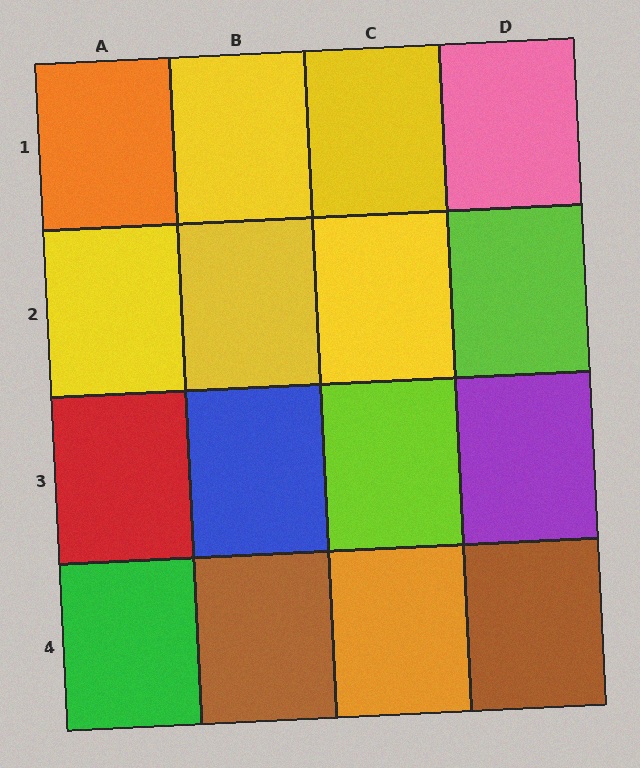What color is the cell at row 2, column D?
Lime.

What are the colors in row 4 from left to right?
Green, brown, orange, brown.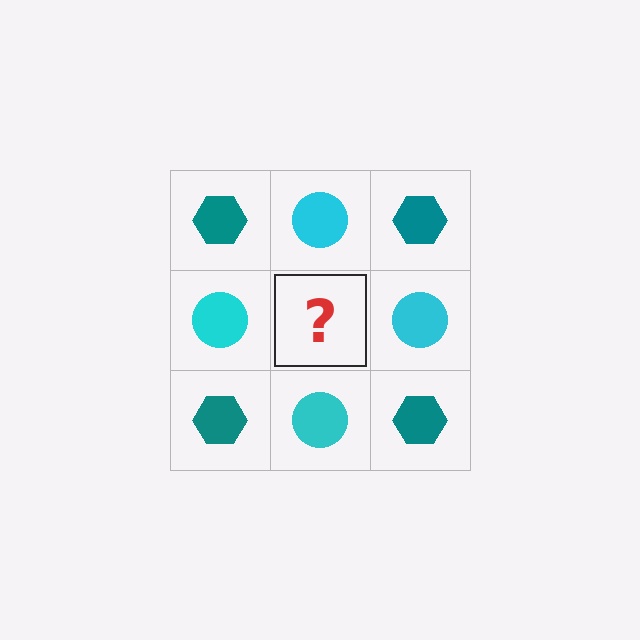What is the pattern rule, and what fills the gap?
The rule is that it alternates teal hexagon and cyan circle in a checkerboard pattern. The gap should be filled with a teal hexagon.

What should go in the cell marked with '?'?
The missing cell should contain a teal hexagon.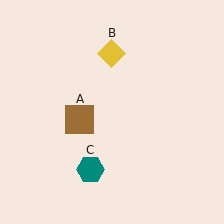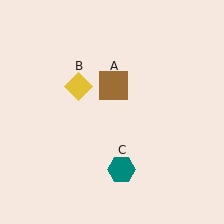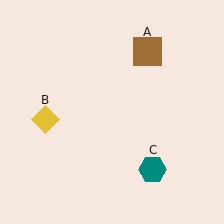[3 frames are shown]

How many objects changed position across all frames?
3 objects changed position: brown square (object A), yellow diamond (object B), teal hexagon (object C).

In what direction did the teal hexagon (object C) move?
The teal hexagon (object C) moved right.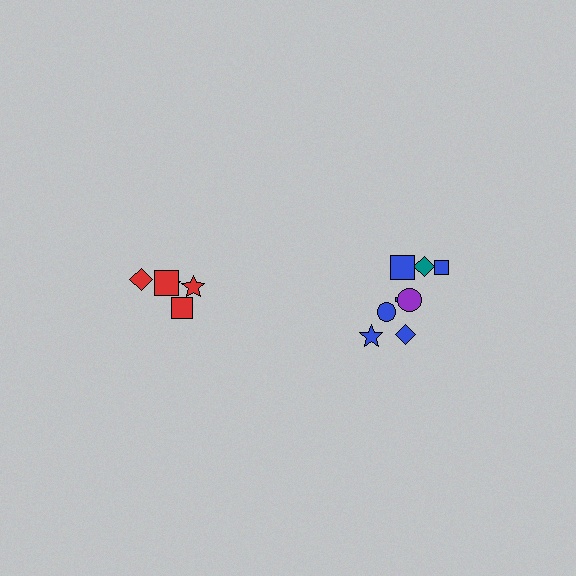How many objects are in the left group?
There are 5 objects.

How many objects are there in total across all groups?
There are 13 objects.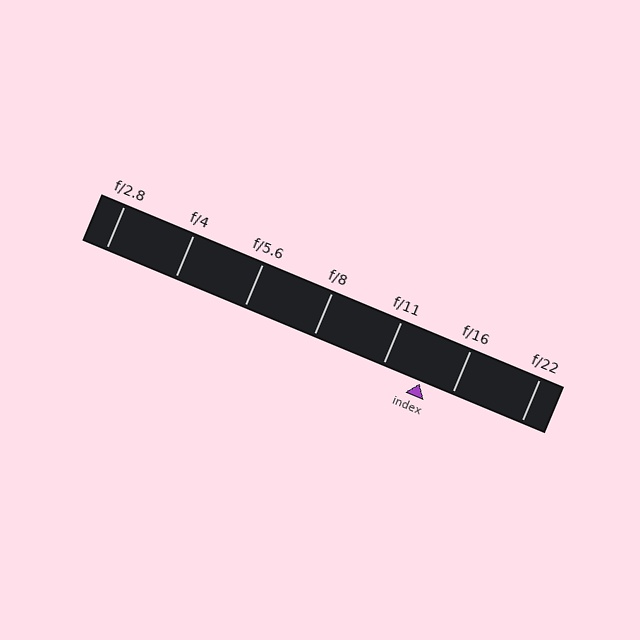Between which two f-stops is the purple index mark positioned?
The index mark is between f/11 and f/16.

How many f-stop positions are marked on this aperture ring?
There are 7 f-stop positions marked.